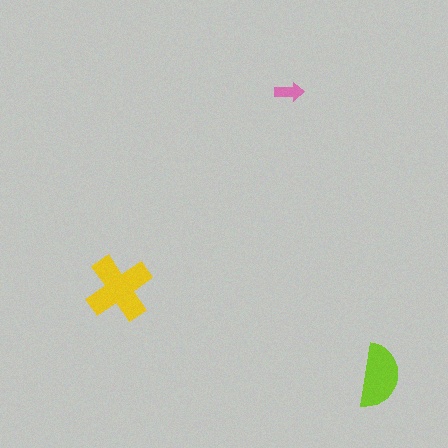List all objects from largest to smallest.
The yellow cross, the lime semicircle, the pink arrow.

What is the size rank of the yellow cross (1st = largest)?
1st.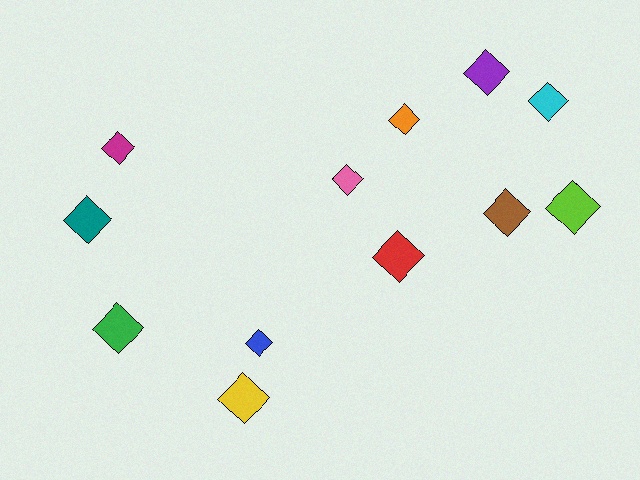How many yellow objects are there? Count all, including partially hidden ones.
There is 1 yellow object.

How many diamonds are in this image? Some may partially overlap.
There are 12 diamonds.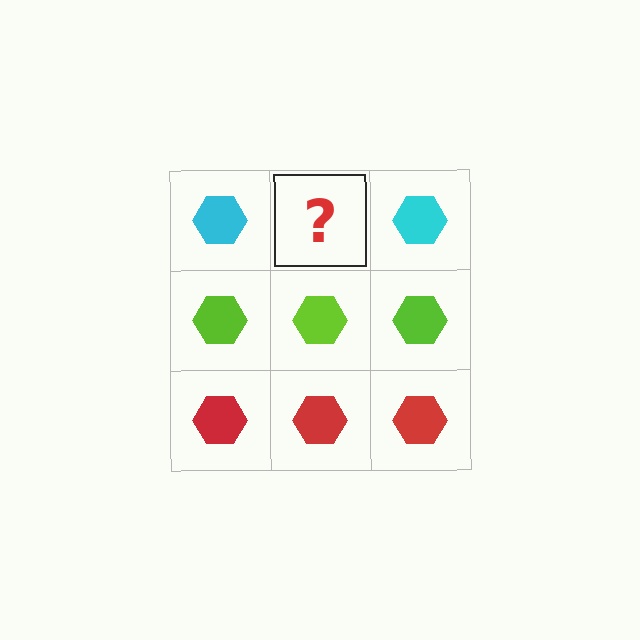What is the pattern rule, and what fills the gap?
The rule is that each row has a consistent color. The gap should be filled with a cyan hexagon.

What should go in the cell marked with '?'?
The missing cell should contain a cyan hexagon.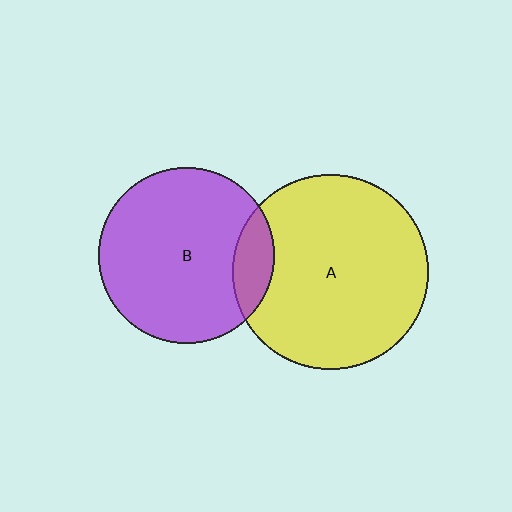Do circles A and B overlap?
Yes.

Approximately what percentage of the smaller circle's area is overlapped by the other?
Approximately 15%.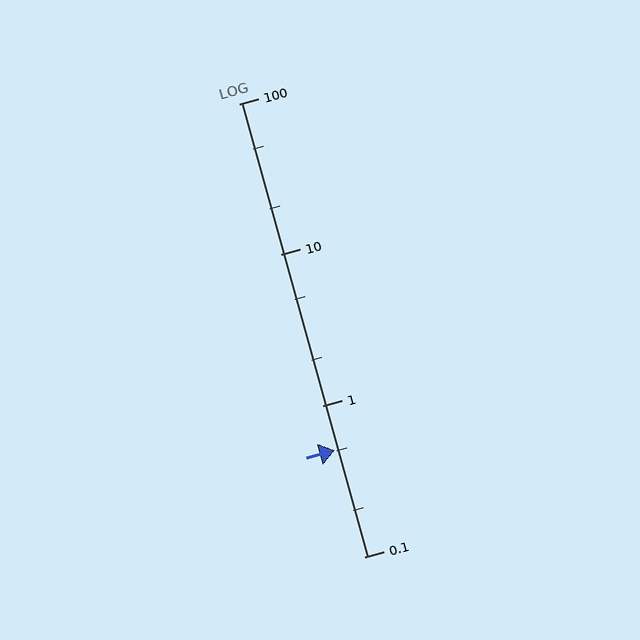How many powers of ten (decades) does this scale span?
The scale spans 3 decades, from 0.1 to 100.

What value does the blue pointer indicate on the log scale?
The pointer indicates approximately 0.51.